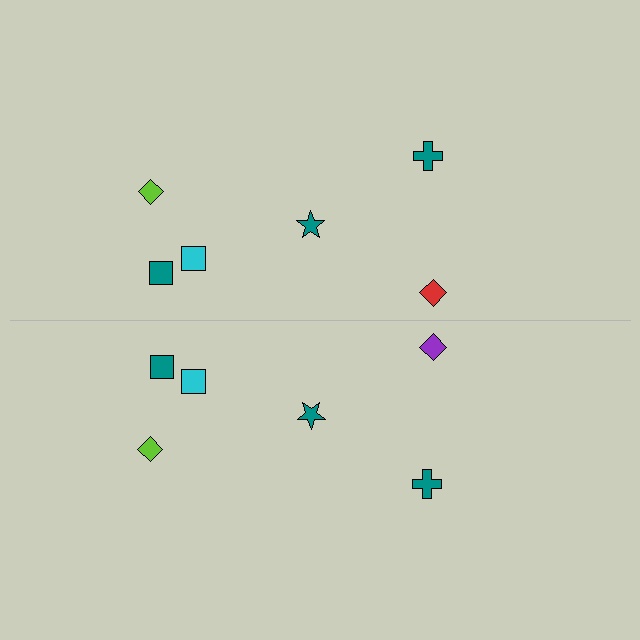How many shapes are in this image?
There are 12 shapes in this image.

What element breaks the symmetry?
The purple diamond on the bottom side breaks the symmetry — its mirror counterpart is red.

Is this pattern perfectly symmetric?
No, the pattern is not perfectly symmetric. The purple diamond on the bottom side breaks the symmetry — its mirror counterpart is red.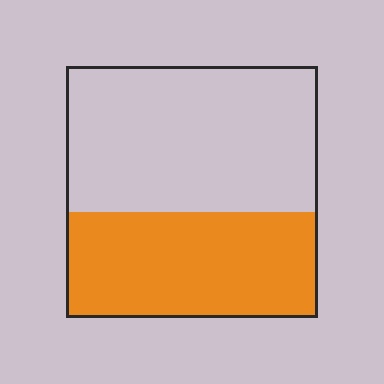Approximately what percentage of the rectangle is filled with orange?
Approximately 40%.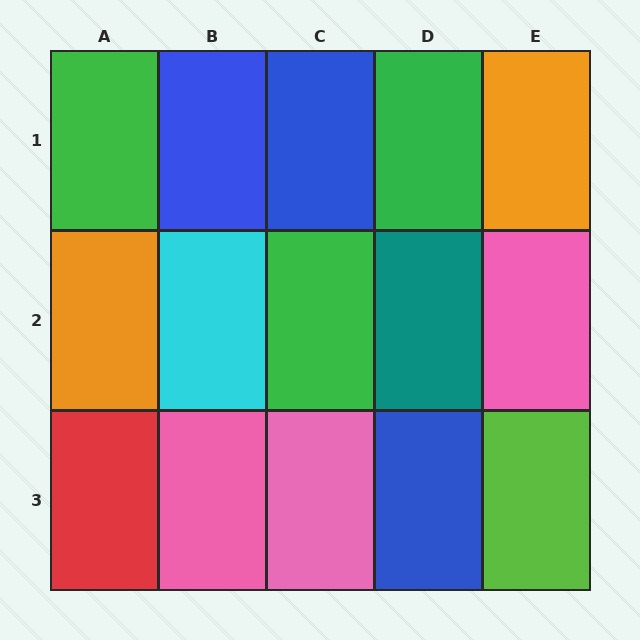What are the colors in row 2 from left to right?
Orange, cyan, green, teal, pink.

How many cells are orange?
2 cells are orange.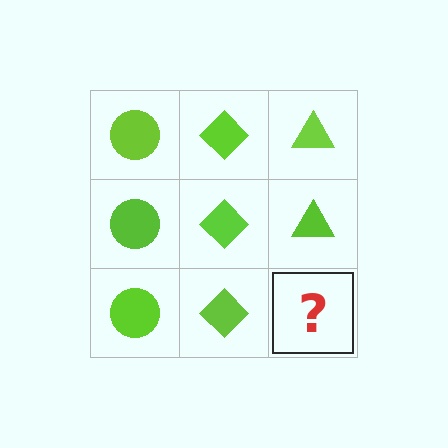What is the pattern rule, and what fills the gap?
The rule is that each column has a consistent shape. The gap should be filled with a lime triangle.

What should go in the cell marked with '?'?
The missing cell should contain a lime triangle.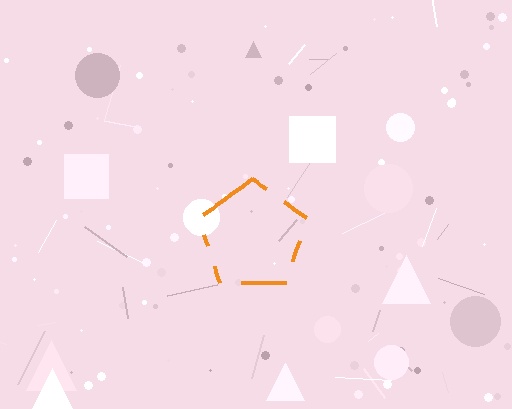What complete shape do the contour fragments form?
The contour fragments form a pentagon.